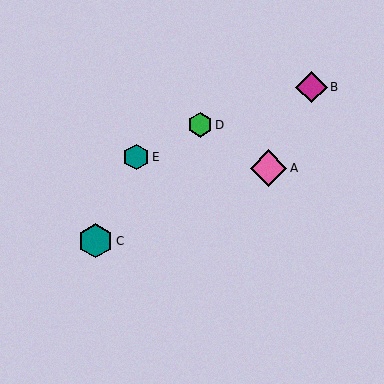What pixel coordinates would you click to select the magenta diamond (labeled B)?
Click at (311, 87) to select the magenta diamond B.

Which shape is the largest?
The pink diamond (labeled A) is the largest.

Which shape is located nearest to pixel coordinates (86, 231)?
The teal hexagon (labeled C) at (96, 241) is nearest to that location.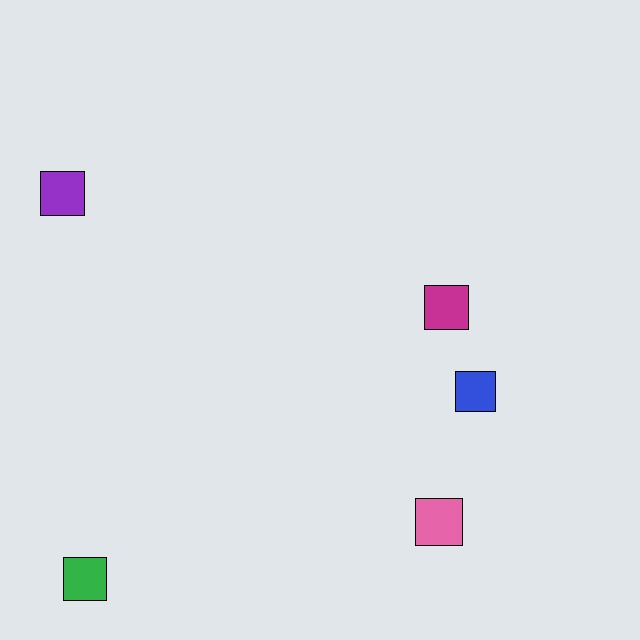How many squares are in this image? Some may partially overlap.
There are 5 squares.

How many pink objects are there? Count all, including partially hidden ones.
There is 1 pink object.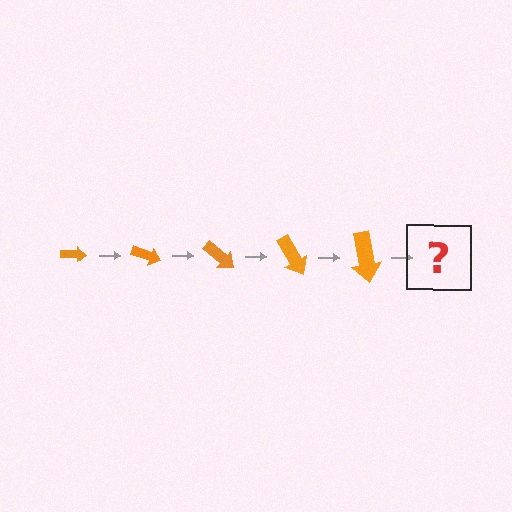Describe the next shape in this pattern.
It should be an arrow, larger than the previous one and rotated 100 degrees from the start.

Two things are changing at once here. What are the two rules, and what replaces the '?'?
The two rules are that the arrow grows larger each step and it rotates 20 degrees each step. The '?' should be an arrow, larger than the previous one and rotated 100 degrees from the start.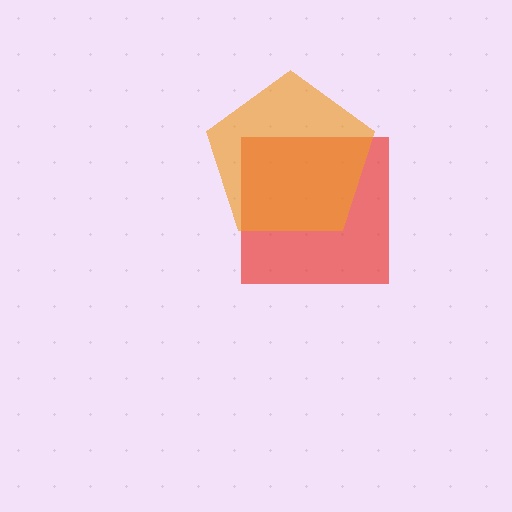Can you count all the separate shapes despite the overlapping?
Yes, there are 2 separate shapes.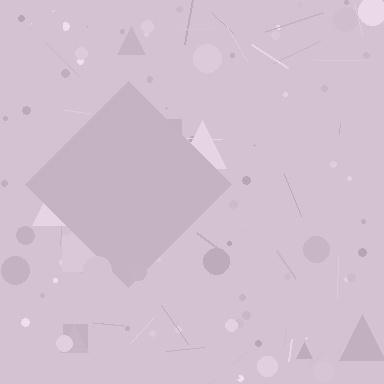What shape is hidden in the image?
A diamond is hidden in the image.